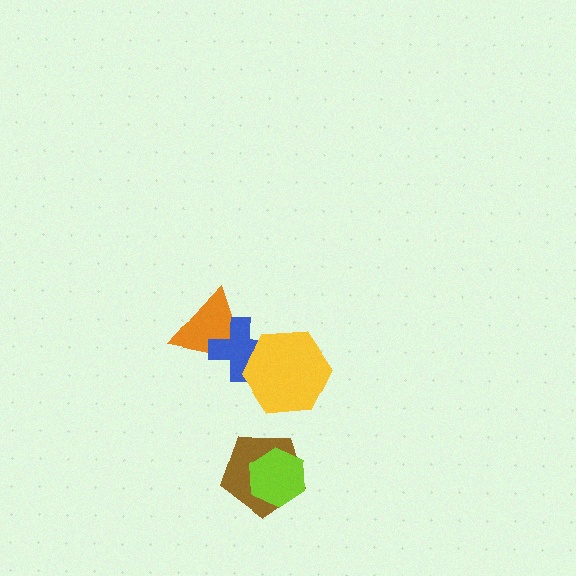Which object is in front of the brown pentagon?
The lime hexagon is in front of the brown pentagon.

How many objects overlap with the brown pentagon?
1 object overlaps with the brown pentagon.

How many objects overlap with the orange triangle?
1 object overlaps with the orange triangle.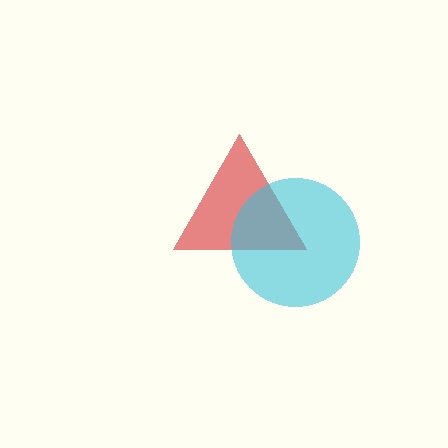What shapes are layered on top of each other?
The layered shapes are: a red triangle, a cyan circle.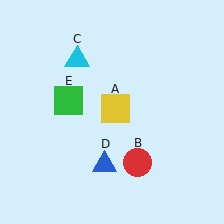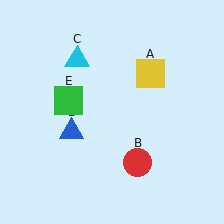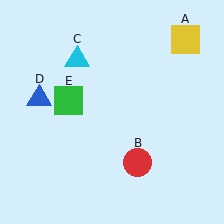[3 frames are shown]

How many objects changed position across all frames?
2 objects changed position: yellow square (object A), blue triangle (object D).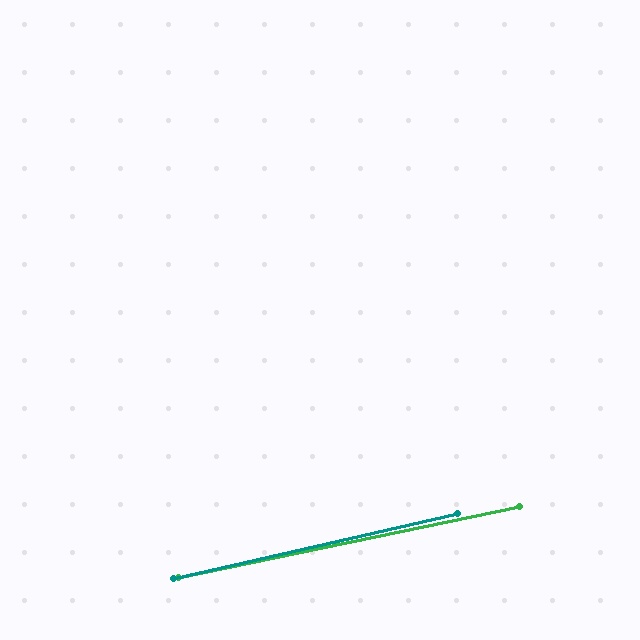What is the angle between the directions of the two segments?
Approximately 1 degree.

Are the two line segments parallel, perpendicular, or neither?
Parallel — their directions differ by only 1.2°.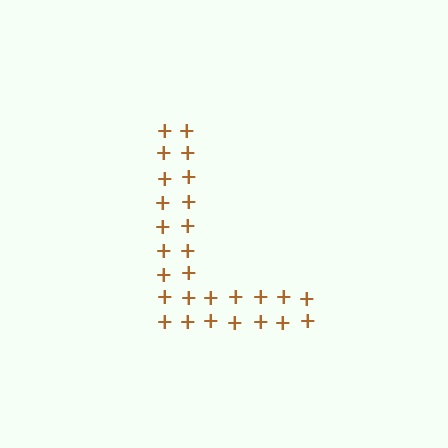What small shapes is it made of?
It is made of small plus signs.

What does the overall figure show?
The overall figure shows the letter L.